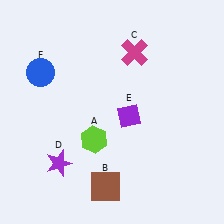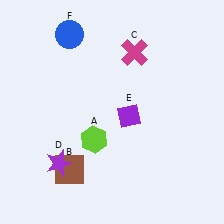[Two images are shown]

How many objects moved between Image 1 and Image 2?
2 objects moved between the two images.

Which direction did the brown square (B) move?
The brown square (B) moved left.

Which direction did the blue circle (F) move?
The blue circle (F) moved up.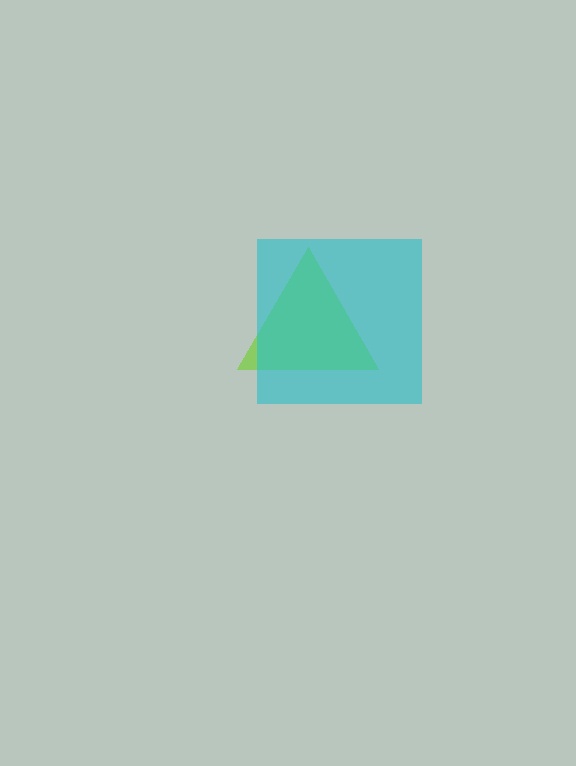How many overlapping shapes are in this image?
There are 2 overlapping shapes in the image.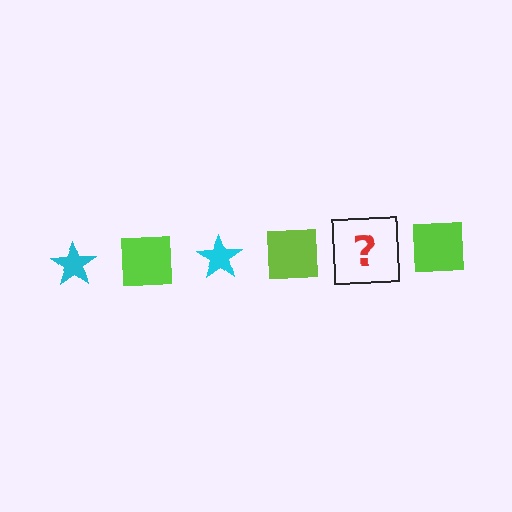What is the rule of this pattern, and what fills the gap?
The rule is that the pattern alternates between cyan star and lime square. The gap should be filled with a cyan star.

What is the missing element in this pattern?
The missing element is a cyan star.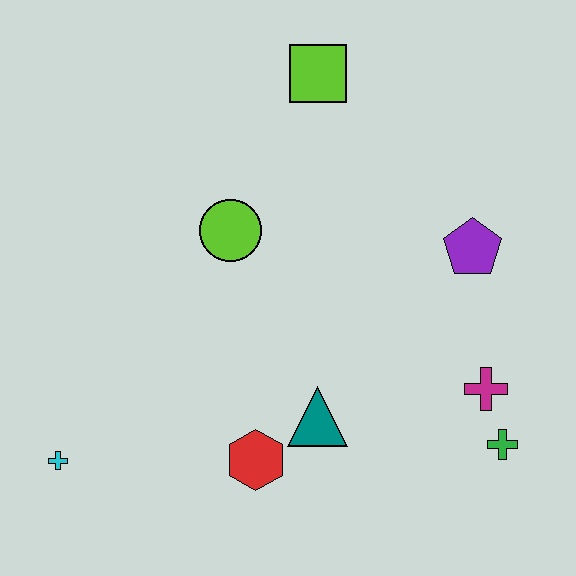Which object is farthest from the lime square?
The cyan cross is farthest from the lime square.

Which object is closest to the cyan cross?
The red hexagon is closest to the cyan cross.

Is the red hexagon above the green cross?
No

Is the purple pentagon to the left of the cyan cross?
No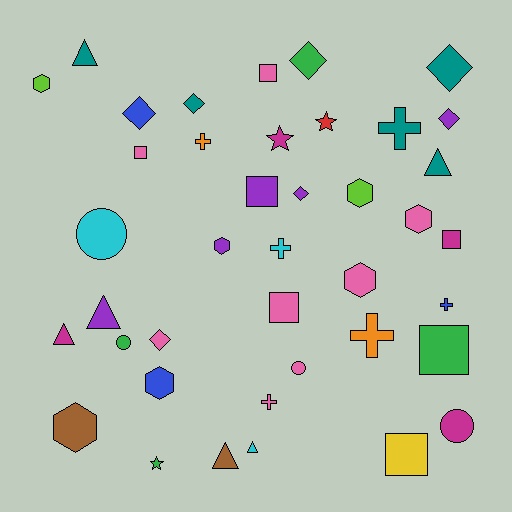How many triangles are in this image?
There are 6 triangles.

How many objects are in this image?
There are 40 objects.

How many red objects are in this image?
There is 1 red object.